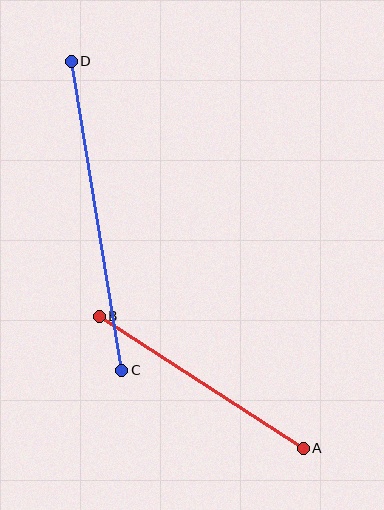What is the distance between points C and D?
The distance is approximately 313 pixels.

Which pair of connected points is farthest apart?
Points C and D are farthest apart.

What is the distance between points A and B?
The distance is approximately 243 pixels.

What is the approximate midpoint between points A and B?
The midpoint is at approximately (201, 382) pixels.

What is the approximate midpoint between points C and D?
The midpoint is at approximately (96, 216) pixels.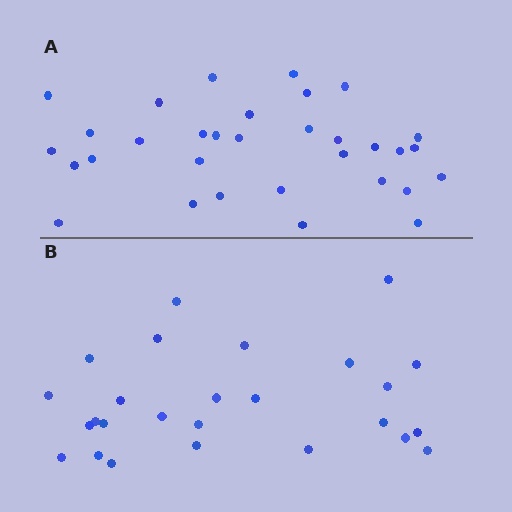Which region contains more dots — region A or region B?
Region A (the top region) has more dots.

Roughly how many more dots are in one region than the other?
Region A has about 6 more dots than region B.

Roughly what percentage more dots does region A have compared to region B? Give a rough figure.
About 25% more.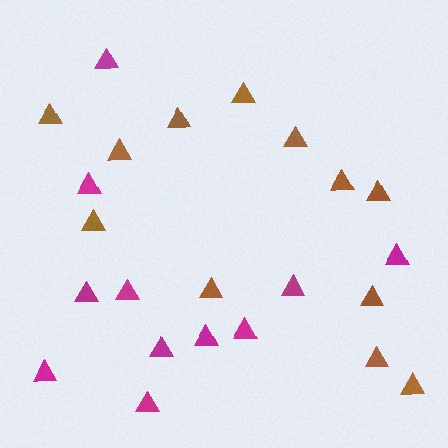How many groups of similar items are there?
There are 2 groups: one group of brown triangles (12) and one group of magenta triangles (11).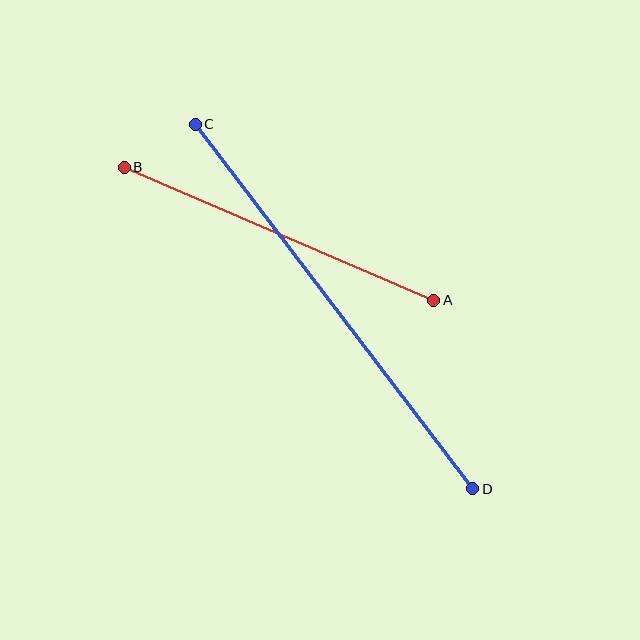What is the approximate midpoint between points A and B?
The midpoint is at approximately (279, 234) pixels.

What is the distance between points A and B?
The distance is approximately 337 pixels.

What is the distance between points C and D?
The distance is approximately 458 pixels.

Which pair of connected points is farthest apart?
Points C and D are farthest apart.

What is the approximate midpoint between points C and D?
The midpoint is at approximately (334, 307) pixels.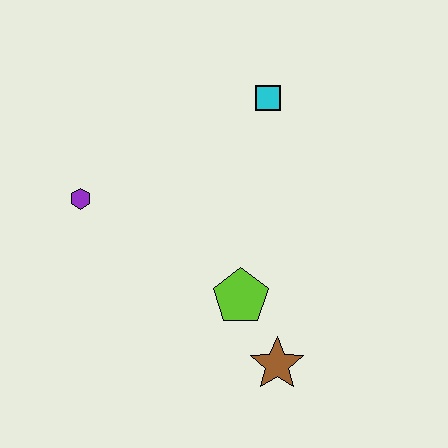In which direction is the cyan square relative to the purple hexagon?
The cyan square is to the right of the purple hexagon.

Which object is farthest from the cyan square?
The brown star is farthest from the cyan square.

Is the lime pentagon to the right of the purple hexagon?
Yes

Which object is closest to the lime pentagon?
The brown star is closest to the lime pentagon.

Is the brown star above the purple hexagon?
No